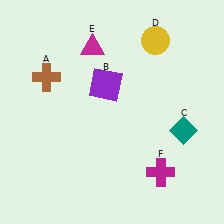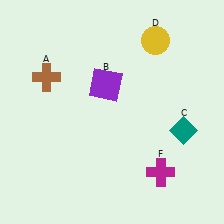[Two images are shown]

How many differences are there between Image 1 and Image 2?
There is 1 difference between the two images.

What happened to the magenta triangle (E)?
The magenta triangle (E) was removed in Image 2. It was in the top-left area of Image 1.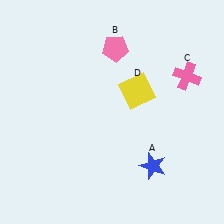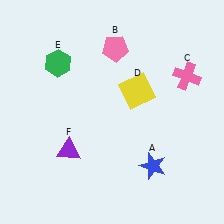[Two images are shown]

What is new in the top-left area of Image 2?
A green hexagon (E) was added in the top-left area of Image 2.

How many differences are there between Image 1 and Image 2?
There are 2 differences between the two images.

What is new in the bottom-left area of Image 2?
A purple triangle (F) was added in the bottom-left area of Image 2.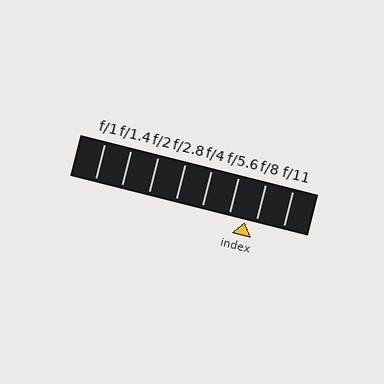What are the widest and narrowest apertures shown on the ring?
The widest aperture shown is f/1 and the narrowest is f/11.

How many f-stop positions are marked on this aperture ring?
There are 8 f-stop positions marked.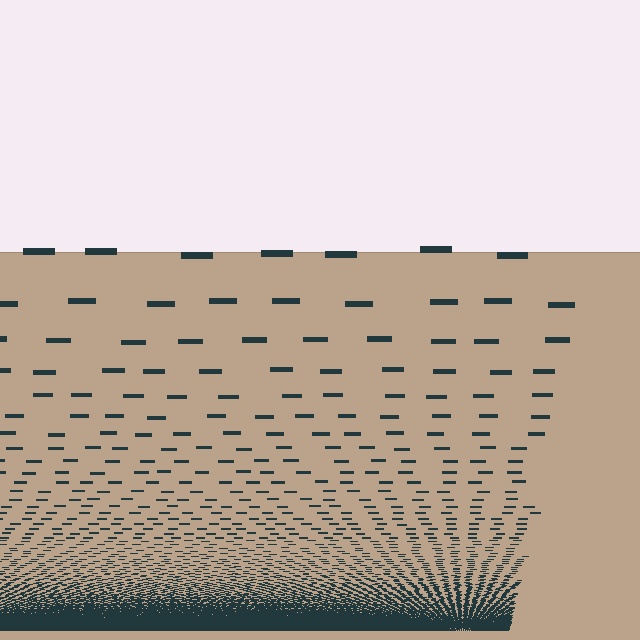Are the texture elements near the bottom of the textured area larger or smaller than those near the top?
Smaller. The gradient is inverted — elements near the bottom are smaller and denser.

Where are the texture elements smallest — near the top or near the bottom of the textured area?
Near the bottom.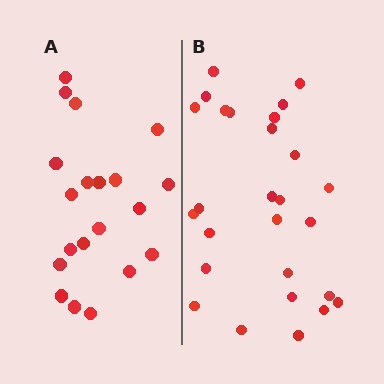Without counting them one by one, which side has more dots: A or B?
Region B (the right region) has more dots.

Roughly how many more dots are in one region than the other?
Region B has roughly 8 or so more dots than region A.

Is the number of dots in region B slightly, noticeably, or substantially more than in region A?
Region B has noticeably more, but not dramatically so. The ratio is roughly 1.4 to 1.